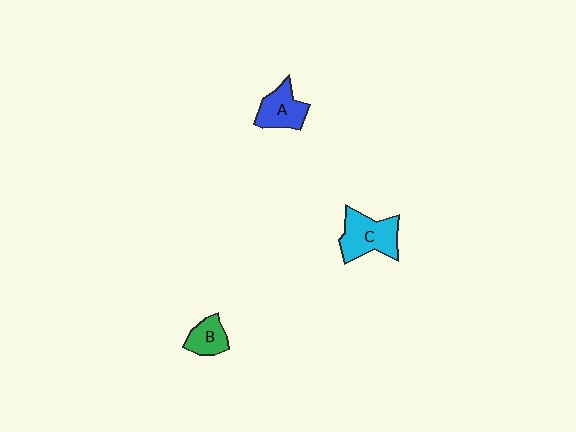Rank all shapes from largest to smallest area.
From largest to smallest: C (cyan), A (blue), B (green).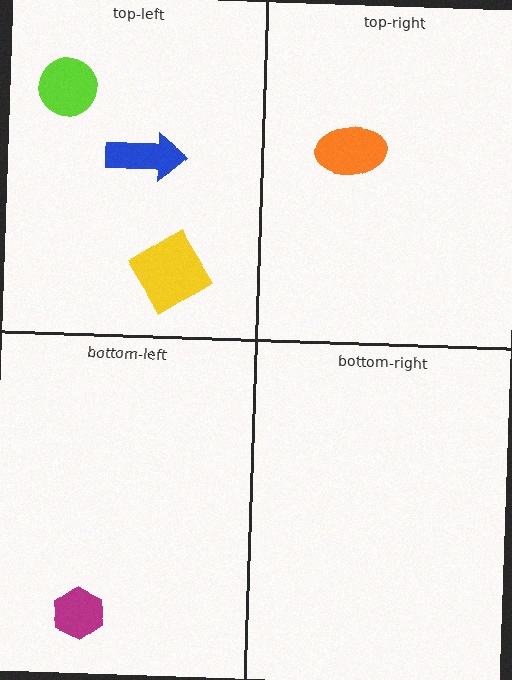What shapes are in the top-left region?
The lime circle, the yellow diamond, the blue arrow.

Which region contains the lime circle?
The top-left region.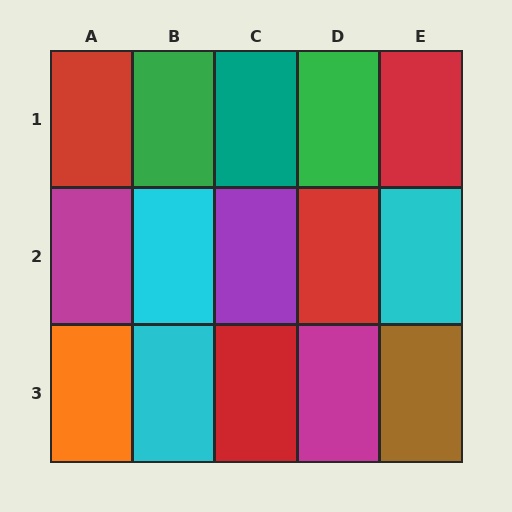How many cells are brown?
1 cell is brown.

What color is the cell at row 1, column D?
Green.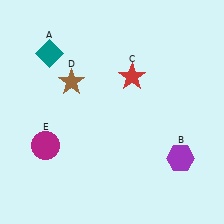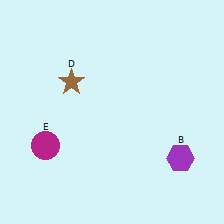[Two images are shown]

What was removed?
The teal diamond (A), the red star (C) were removed in Image 2.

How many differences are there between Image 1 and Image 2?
There are 2 differences between the two images.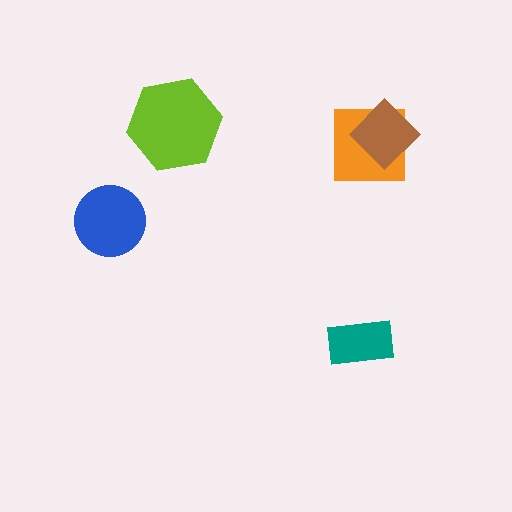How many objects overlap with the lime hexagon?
0 objects overlap with the lime hexagon.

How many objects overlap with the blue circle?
0 objects overlap with the blue circle.